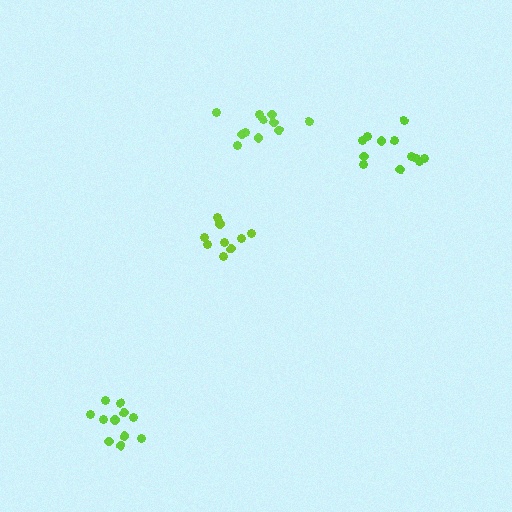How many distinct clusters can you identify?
There are 4 distinct clusters.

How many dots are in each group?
Group 1: 10 dots, Group 2: 11 dots, Group 3: 12 dots, Group 4: 11 dots (44 total).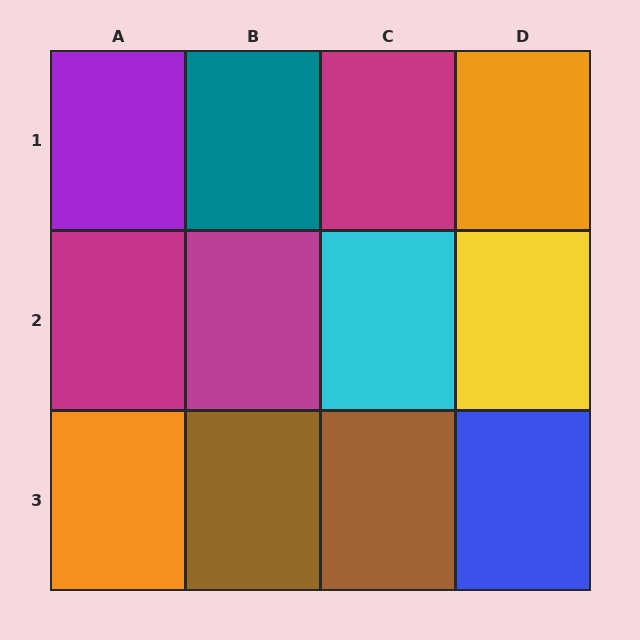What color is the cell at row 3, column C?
Brown.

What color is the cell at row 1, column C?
Magenta.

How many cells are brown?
2 cells are brown.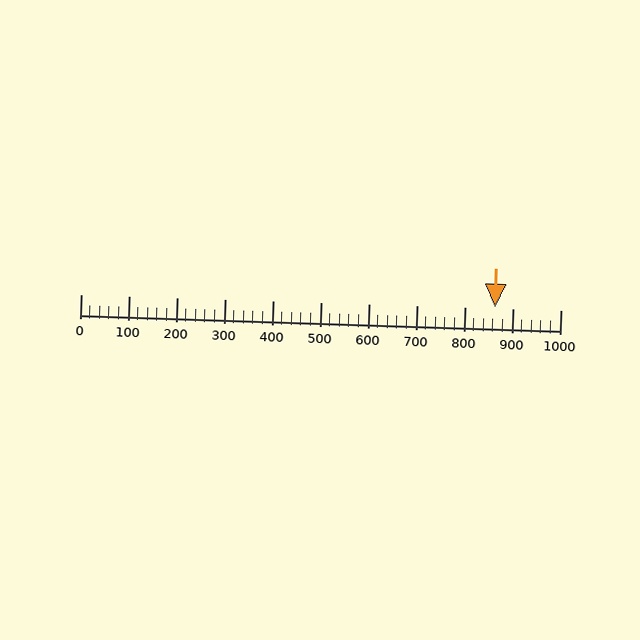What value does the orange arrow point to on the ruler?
The orange arrow points to approximately 864.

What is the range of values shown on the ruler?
The ruler shows values from 0 to 1000.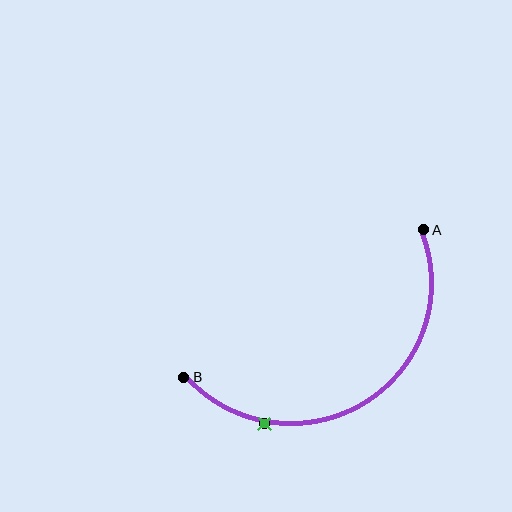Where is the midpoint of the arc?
The arc midpoint is the point on the curve farthest from the straight line joining A and B. It sits below that line.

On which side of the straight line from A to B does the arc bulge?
The arc bulges below the straight line connecting A and B.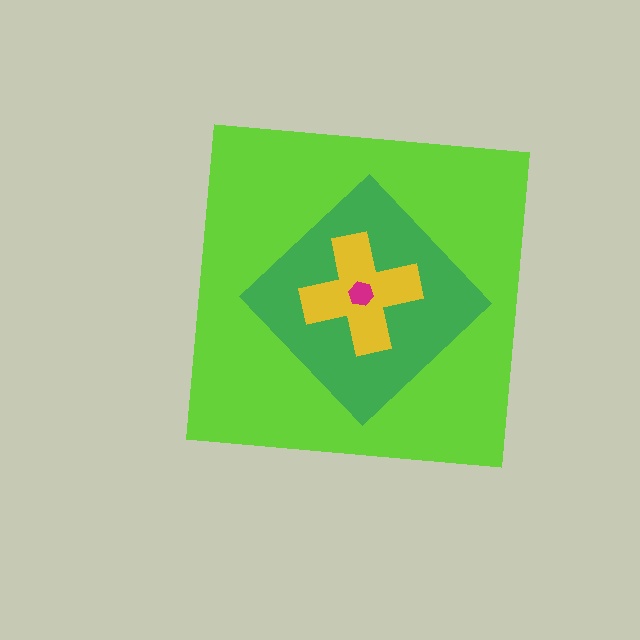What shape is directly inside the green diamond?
The yellow cross.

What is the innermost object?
The magenta hexagon.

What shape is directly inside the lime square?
The green diamond.